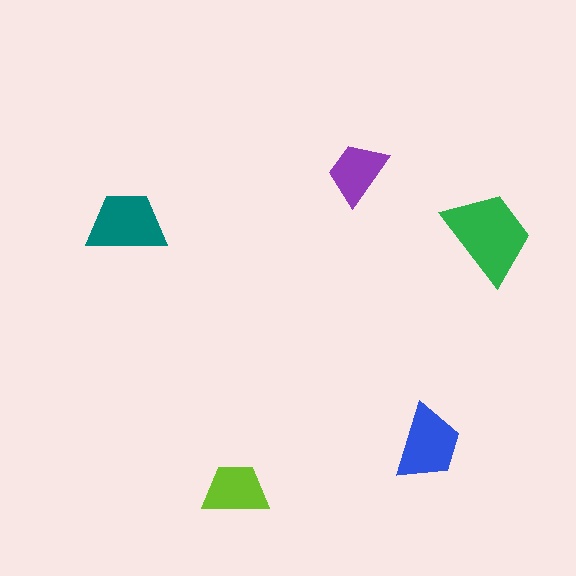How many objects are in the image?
There are 5 objects in the image.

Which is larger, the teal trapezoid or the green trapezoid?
The green one.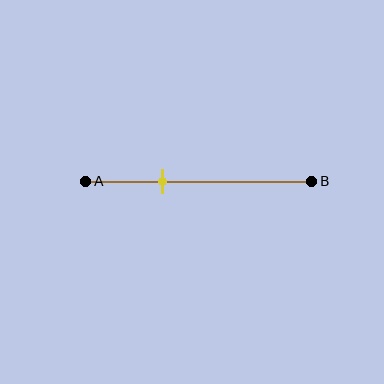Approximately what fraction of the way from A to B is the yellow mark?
The yellow mark is approximately 35% of the way from A to B.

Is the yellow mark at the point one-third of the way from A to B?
Yes, the mark is approximately at the one-third point.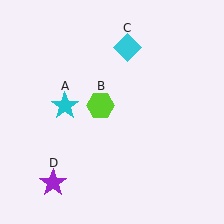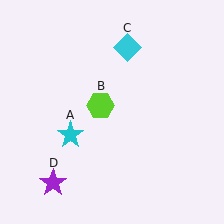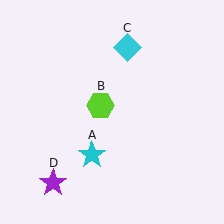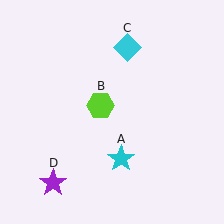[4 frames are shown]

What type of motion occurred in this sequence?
The cyan star (object A) rotated counterclockwise around the center of the scene.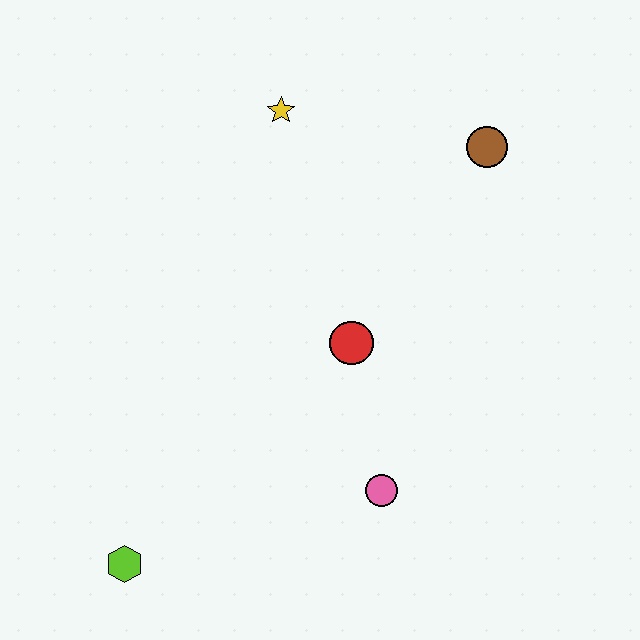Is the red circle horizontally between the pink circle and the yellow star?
Yes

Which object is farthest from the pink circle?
The yellow star is farthest from the pink circle.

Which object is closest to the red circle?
The pink circle is closest to the red circle.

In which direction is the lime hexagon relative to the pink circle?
The lime hexagon is to the left of the pink circle.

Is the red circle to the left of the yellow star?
No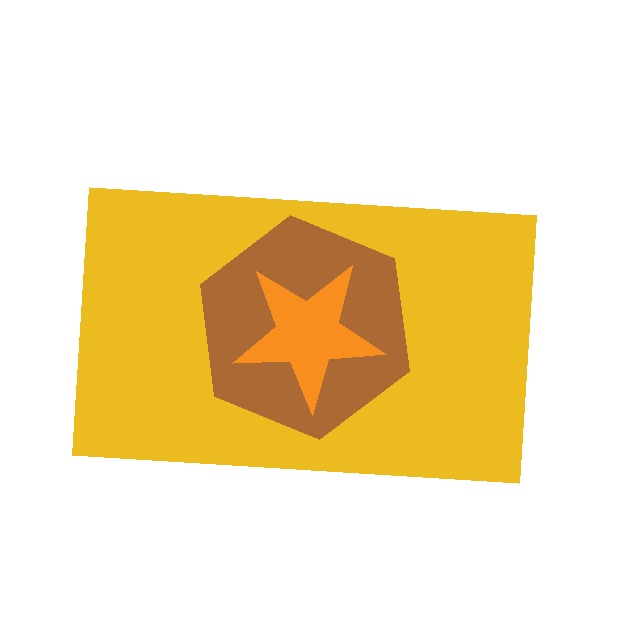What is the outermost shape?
The yellow rectangle.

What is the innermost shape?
The orange star.